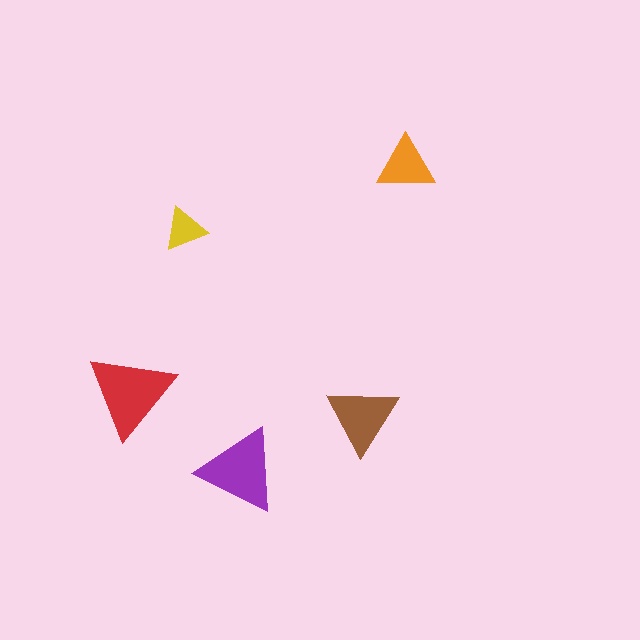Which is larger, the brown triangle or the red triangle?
The red one.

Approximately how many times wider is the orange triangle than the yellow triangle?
About 1.5 times wider.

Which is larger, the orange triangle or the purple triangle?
The purple one.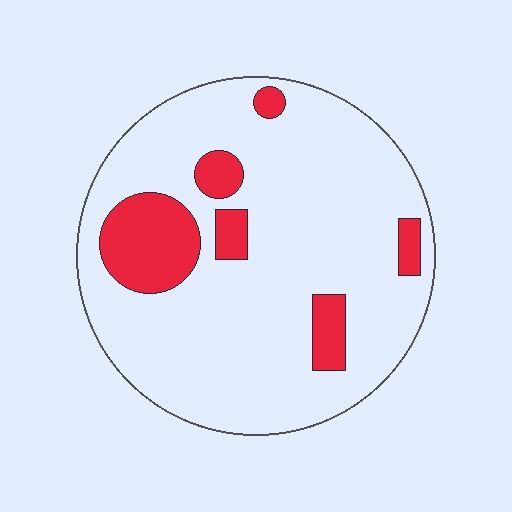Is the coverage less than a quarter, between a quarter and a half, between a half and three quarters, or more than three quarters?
Less than a quarter.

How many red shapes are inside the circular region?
6.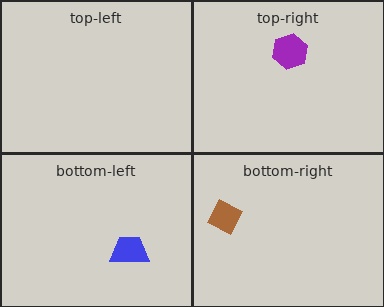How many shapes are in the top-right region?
1.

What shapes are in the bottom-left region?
The blue trapezoid.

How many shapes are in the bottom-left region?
1.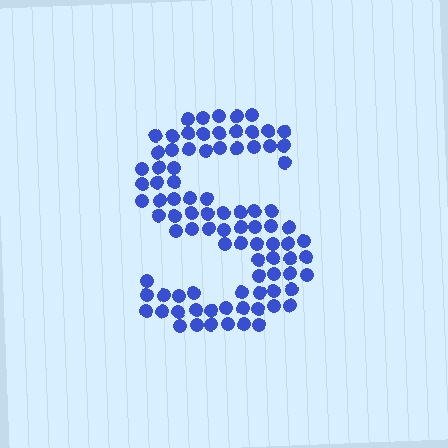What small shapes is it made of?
It is made of small circles.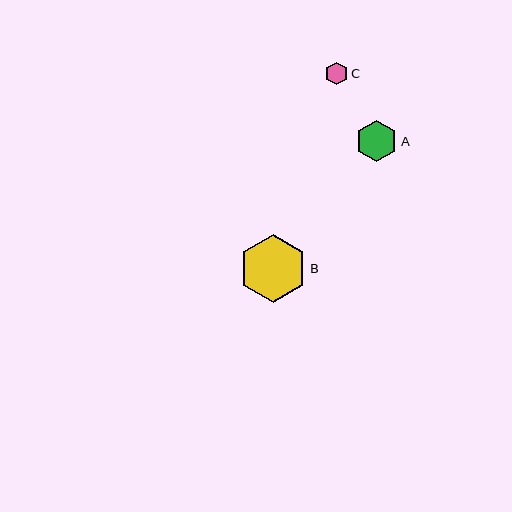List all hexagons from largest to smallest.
From largest to smallest: B, A, C.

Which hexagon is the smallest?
Hexagon C is the smallest with a size of approximately 23 pixels.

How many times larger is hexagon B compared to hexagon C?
Hexagon B is approximately 3.0 times the size of hexagon C.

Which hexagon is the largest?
Hexagon B is the largest with a size of approximately 68 pixels.